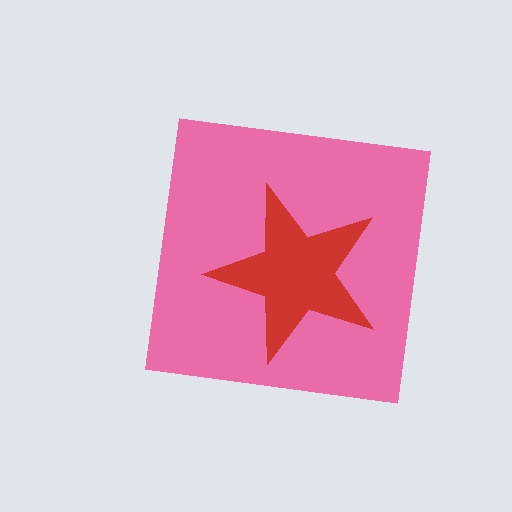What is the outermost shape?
The pink square.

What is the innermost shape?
The red star.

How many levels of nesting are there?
2.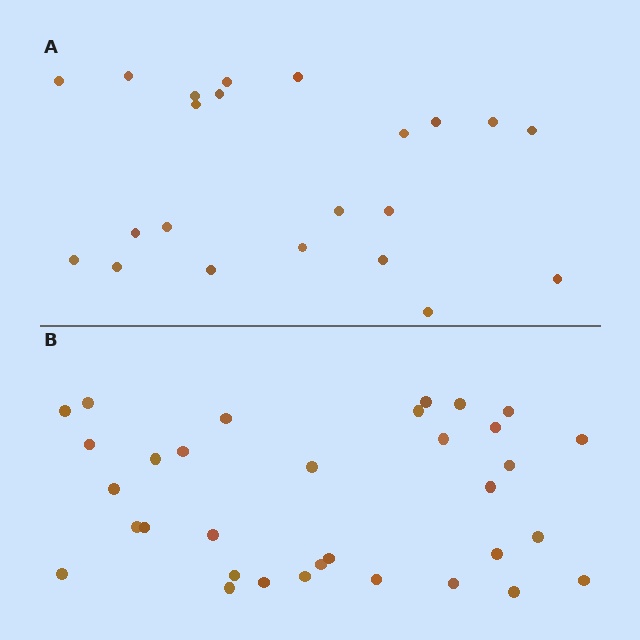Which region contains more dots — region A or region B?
Region B (the bottom region) has more dots.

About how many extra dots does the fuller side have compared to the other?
Region B has roughly 12 or so more dots than region A.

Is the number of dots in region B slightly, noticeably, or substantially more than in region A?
Region B has substantially more. The ratio is roughly 1.5 to 1.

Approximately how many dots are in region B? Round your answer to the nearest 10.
About 30 dots. (The exact count is 33, which rounds to 30.)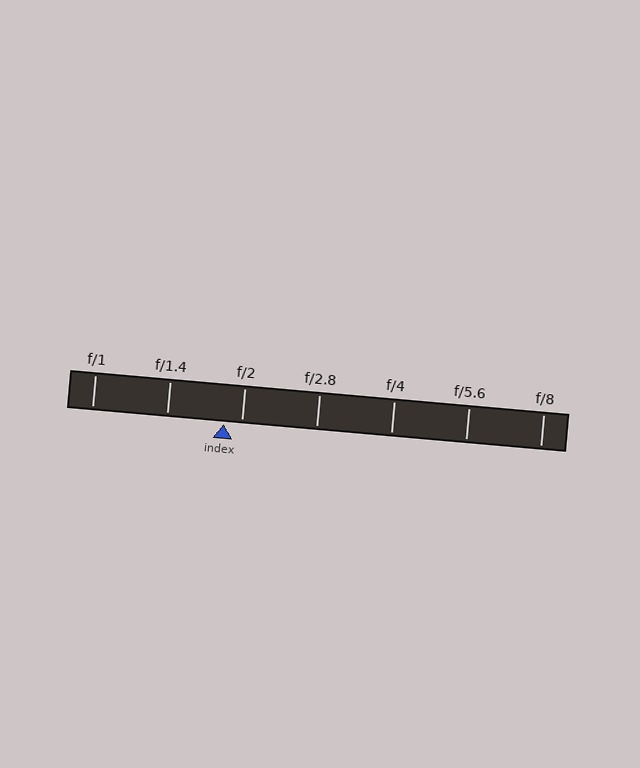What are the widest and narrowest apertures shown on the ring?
The widest aperture shown is f/1 and the narrowest is f/8.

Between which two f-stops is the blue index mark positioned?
The index mark is between f/1.4 and f/2.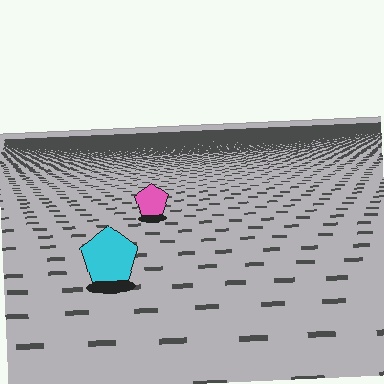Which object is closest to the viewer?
The cyan pentagon is closest. The texture marks near it are larger and more spread out.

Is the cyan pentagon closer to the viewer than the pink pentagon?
Yes. The cyan pentagon is closer — you can tell from the texture gradient: the ground texture is coarser near it.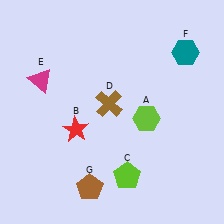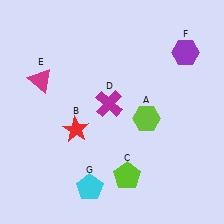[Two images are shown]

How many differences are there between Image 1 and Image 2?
There are 3 differences between the two images.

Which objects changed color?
D changed from brown to magenta. F changed from teal to purple. G changed from brown to cyan.